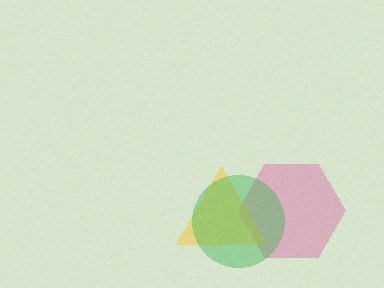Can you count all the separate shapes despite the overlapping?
Yes, there are 3 separate shapes.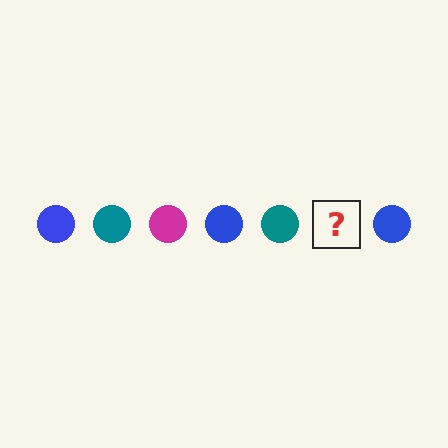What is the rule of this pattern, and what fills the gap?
The rule is that the pattern cycles through blue, teal, magenta circles. The gap should be filled with a magenta circle.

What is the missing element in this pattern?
The missing element is a magenta circle.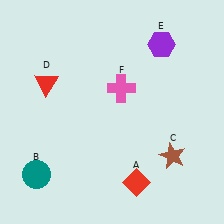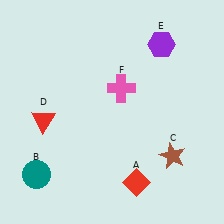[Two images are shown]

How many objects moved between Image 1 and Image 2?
1 object moved between the two images.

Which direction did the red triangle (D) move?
The red triangle (D) moved down.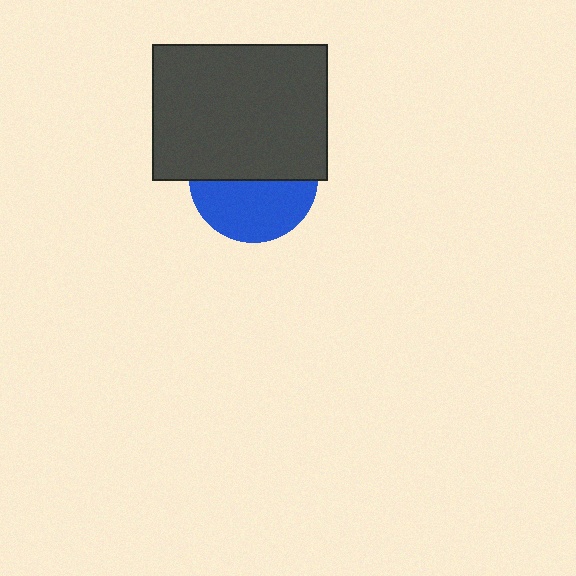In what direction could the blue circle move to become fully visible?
The blue circle could move down. That would shift it out from behind the dark gray rectangle entirely.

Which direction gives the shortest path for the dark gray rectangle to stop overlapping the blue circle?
Moving up gives the shortest separation.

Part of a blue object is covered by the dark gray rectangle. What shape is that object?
It is a circle.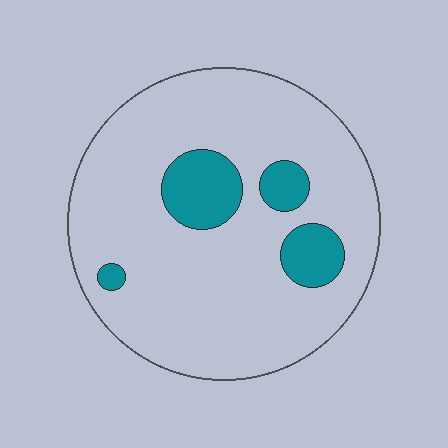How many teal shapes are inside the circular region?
4.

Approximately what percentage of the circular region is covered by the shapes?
Approximately 15%.